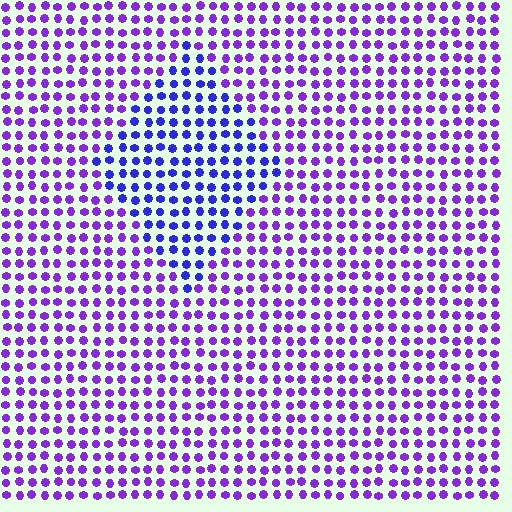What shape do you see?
I see a diamond.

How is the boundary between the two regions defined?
The boundary is defined purely by a slight shift in hue (about 32 degrees). Spacing, size, and orientation are identical on both sides.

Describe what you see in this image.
The image is filled with small purple elements in a uniform arrangement. A diamond-shaped region is visible where the elements are tinted to a slightly different hue, forming a subtle color boundary.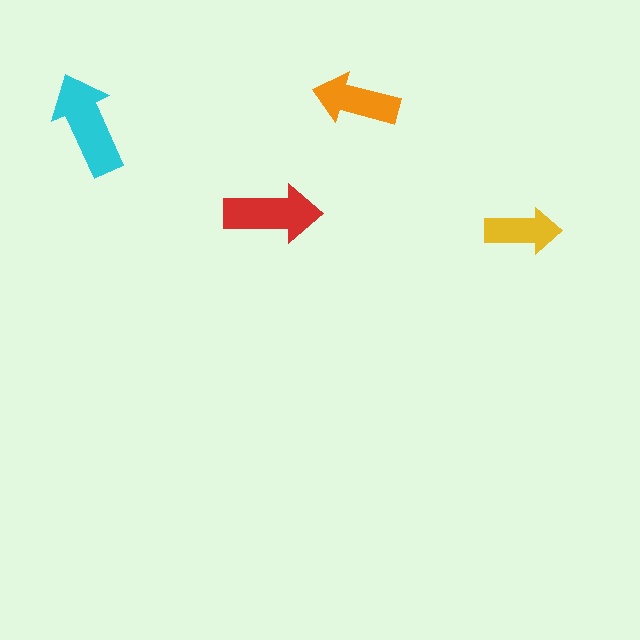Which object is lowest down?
The yellow arrow is bottommost.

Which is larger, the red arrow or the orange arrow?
The red one.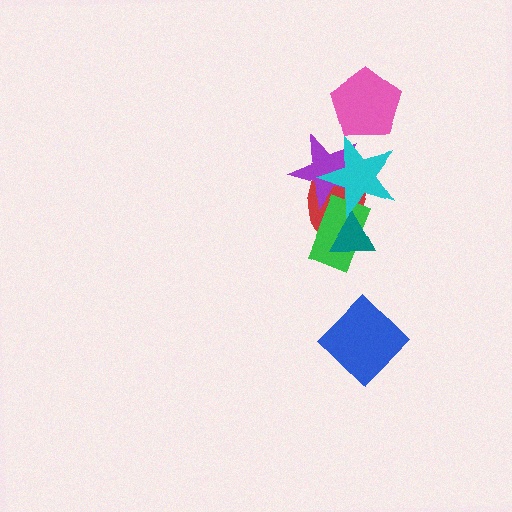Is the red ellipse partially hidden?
Yes, it is partially covered by another shape.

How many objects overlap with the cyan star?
4 objects overlap with the cyan star.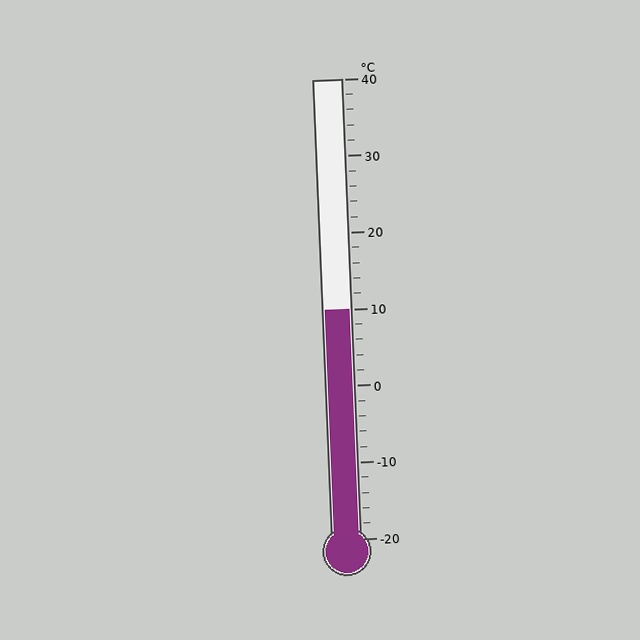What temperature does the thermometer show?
The thermometer shows approximately 10°C.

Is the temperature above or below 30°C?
The temperature is below 30°C.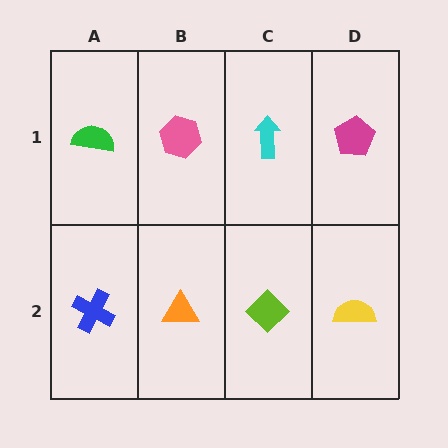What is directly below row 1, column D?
A yellow semicircle.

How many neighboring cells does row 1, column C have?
3.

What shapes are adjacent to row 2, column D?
A magenta pentagon (row 1, column D), a lime diamond (row 2, column C).